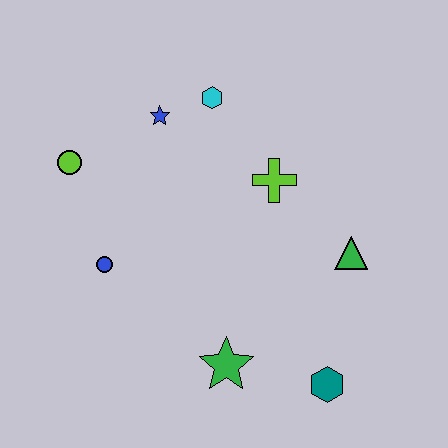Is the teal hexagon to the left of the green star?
No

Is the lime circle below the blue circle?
No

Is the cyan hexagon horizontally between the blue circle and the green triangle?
Yes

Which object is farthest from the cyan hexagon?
The teal hexagon is farthest from the cyan hexagon.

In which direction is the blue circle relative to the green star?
The blue circle is to the left of the green star.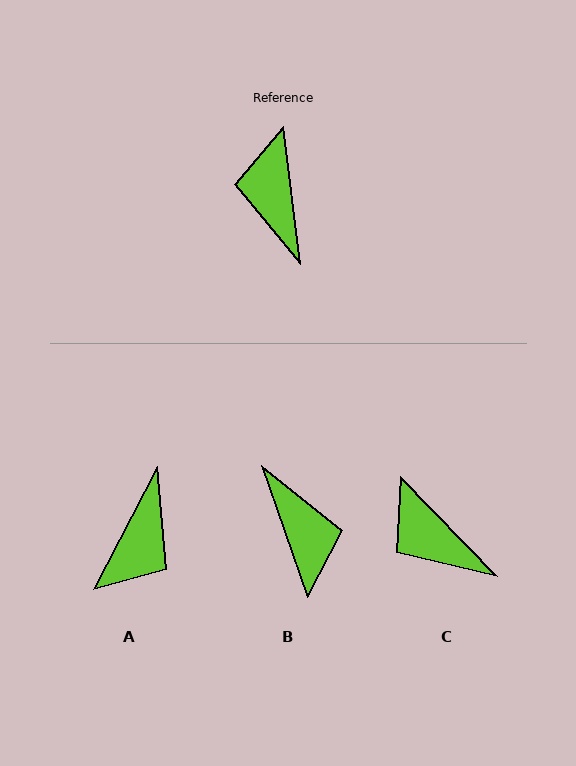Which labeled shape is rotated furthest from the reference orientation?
B, about 168 degrees away.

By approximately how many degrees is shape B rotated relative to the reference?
Approximately 168 degrees clockwise.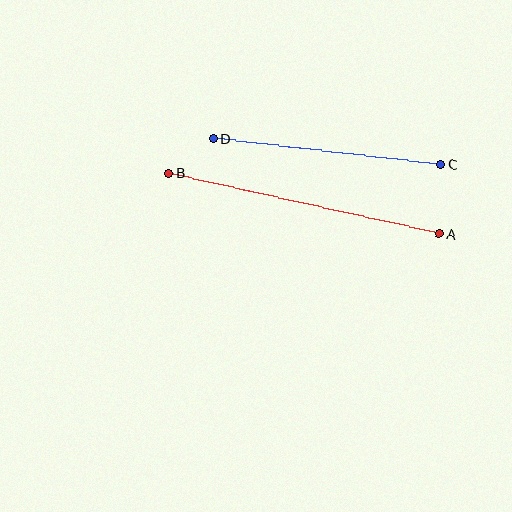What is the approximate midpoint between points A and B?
The midpoint is at approximately (304, 204) pixels.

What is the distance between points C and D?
The distance is approximately 230 pixels.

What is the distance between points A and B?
The distance is approximately 277 pixels.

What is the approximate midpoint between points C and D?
The midpoint is at approximately (327, 151) pixels.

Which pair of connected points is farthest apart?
Points A and B are farthest apart.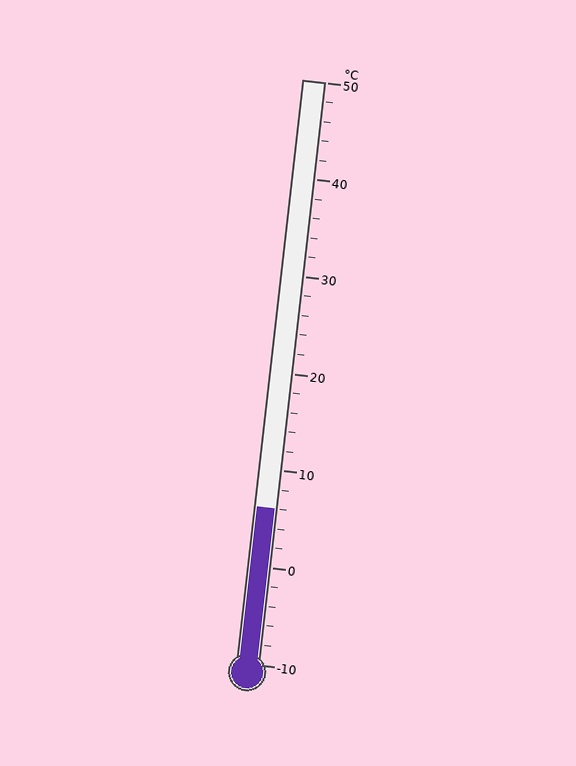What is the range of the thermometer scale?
The thermometer scale ranges from -10°C to 50°C.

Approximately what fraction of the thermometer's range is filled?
The thermometer is filled to approximately 25% of its range.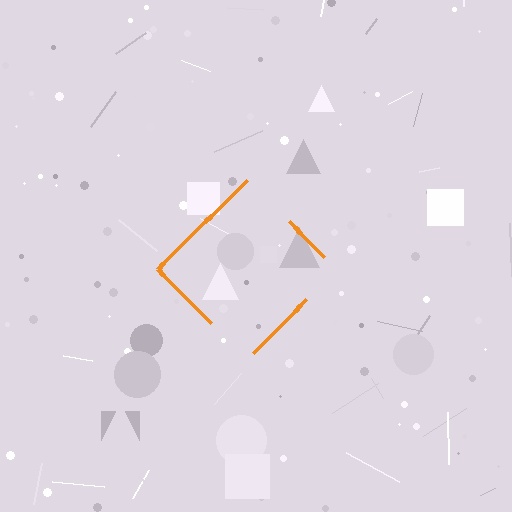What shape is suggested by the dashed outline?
The dashed outline suggests a diamond.